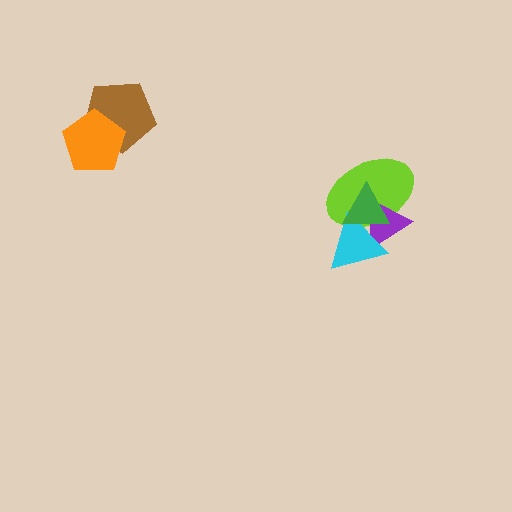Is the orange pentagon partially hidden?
No, no other shape covers it.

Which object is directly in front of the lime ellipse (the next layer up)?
The purple triangle is directly in front of the lime ellipse.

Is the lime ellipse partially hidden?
Yes, it is partially covered by another shape.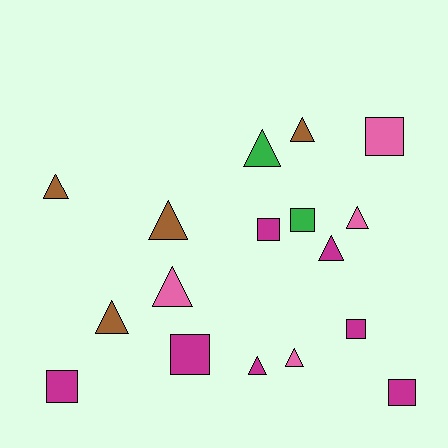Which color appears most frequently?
Magenta, with 7 objects.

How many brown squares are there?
There are no brown squares.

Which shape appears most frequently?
Triangle, with 10 objects.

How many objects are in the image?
There are 17 objects.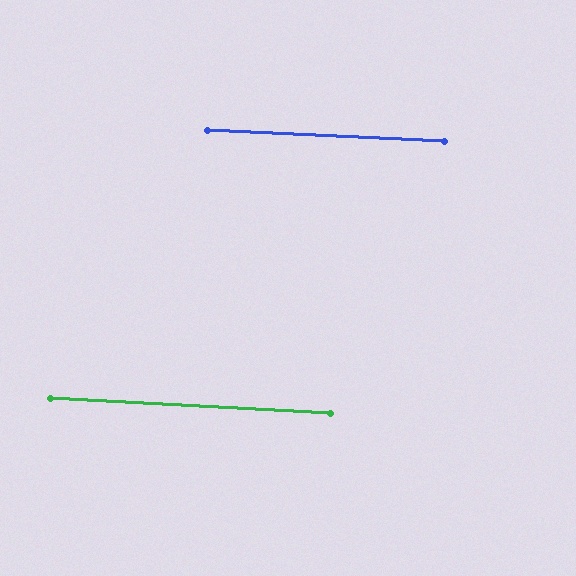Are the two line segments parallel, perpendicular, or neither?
Parallel — their directions differ by only 0.5°.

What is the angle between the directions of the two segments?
Approximately 1 degree.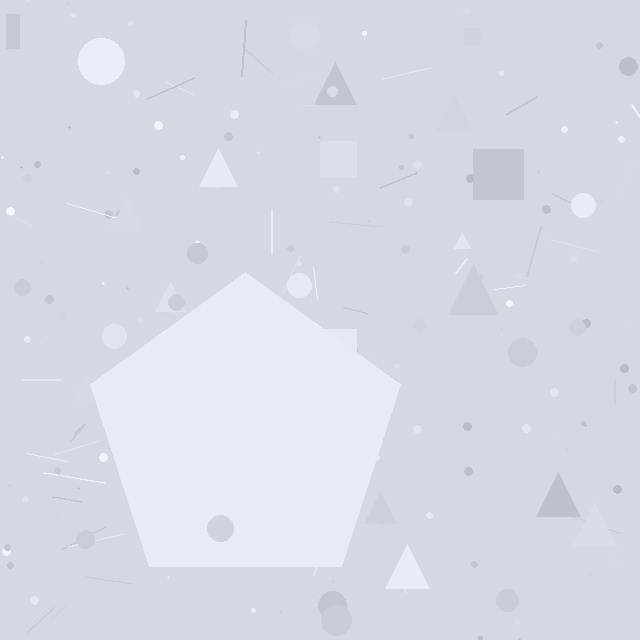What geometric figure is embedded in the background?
A pentagon is embedded in the background.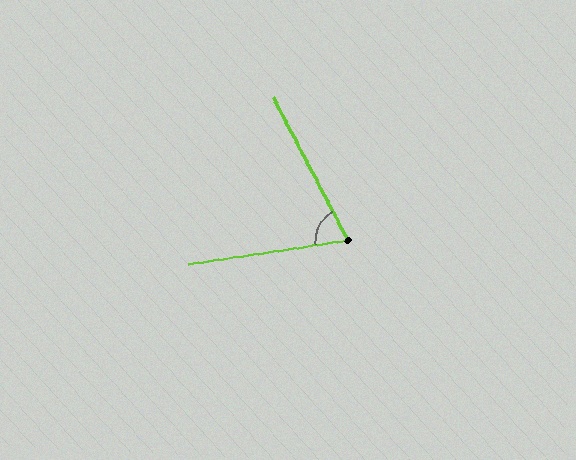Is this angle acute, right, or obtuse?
It is acute.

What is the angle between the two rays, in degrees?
Approximately 71 degrees.